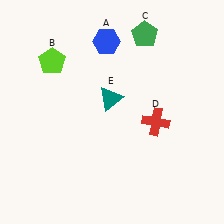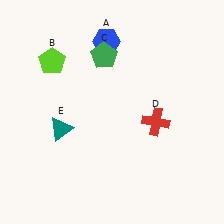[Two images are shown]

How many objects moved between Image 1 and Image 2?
2 objects moved between the two images.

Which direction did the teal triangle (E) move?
The teal triangle (E) moved left.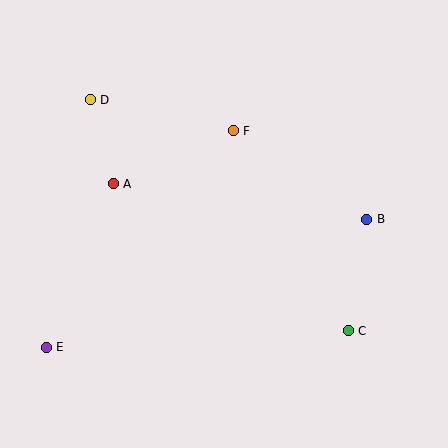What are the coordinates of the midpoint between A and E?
The midpoint between A and E is at (80, 266).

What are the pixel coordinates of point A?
Point A is at (113, 184).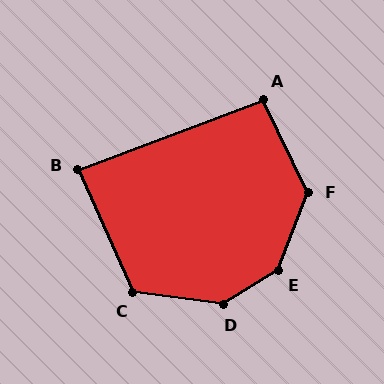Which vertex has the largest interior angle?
E, at approximately 143 degrees.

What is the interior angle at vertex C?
Approximately 122 degrees (obtuse).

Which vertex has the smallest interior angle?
B, at approximately 86 degrees.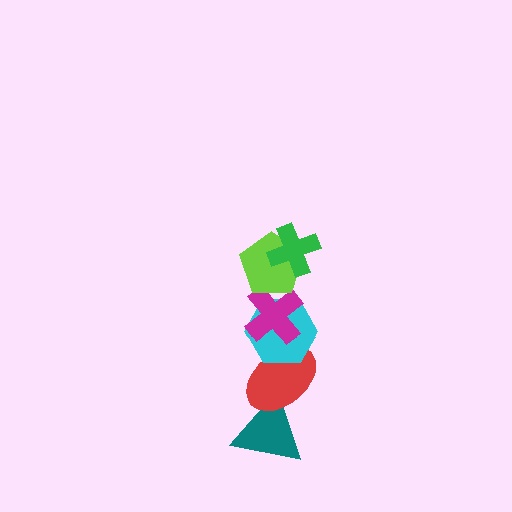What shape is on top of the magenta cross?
The lime pentagon is on top of the magenta cross.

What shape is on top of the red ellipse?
The cyan hexagon is on top of the red ellipse.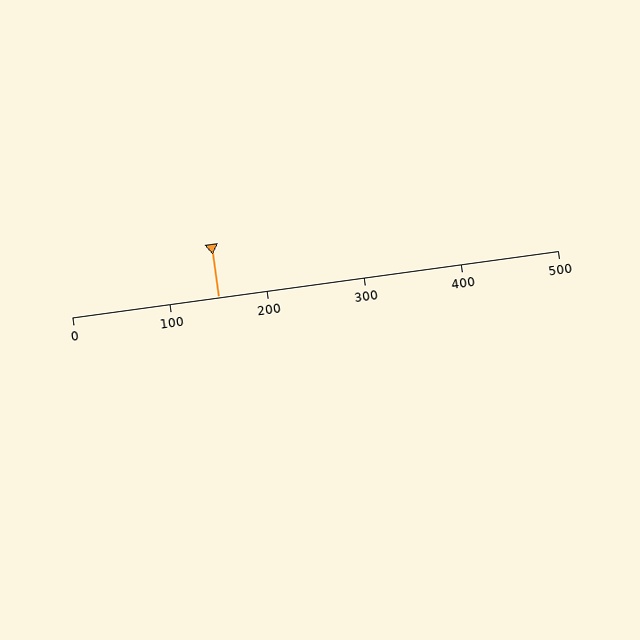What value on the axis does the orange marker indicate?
The marker indicates approximately 150.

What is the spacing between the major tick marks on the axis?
The major ticks are spaced 100 apart.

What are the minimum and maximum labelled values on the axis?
The axis runs from 0 to 500.